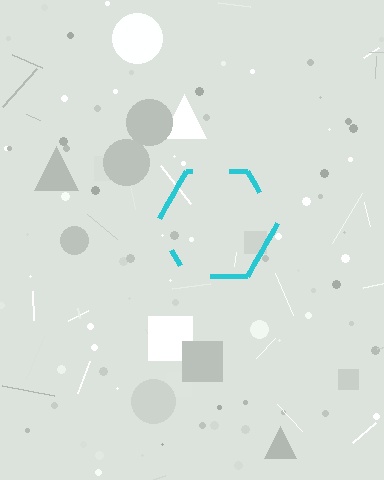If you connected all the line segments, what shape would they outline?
They would outline a hexagon.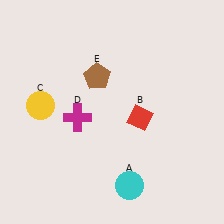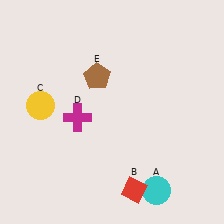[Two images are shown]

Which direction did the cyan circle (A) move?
The cyan circle (A) moved right.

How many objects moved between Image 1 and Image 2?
2 objects moved between the two images.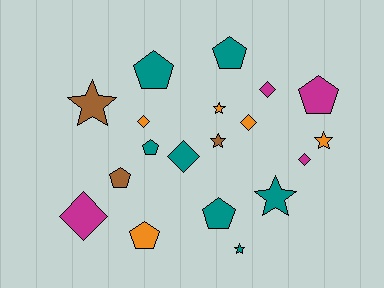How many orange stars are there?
There are 2 orange stars.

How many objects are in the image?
There are 19 objects.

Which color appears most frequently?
Teal, with 7 objects.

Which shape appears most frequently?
Pentagon, with 7 objects.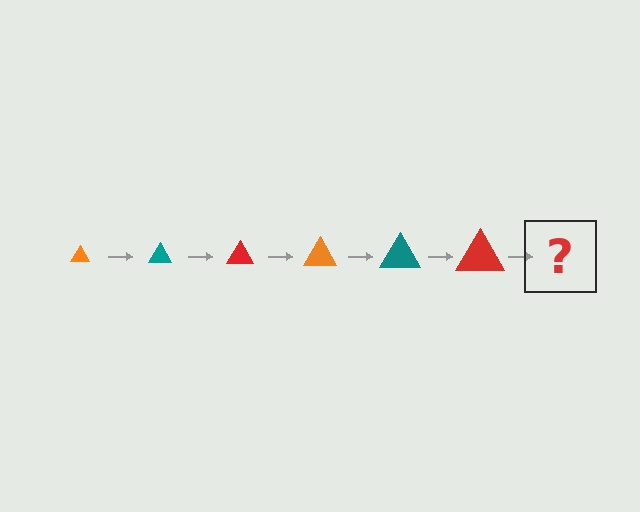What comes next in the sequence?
The next element should be an orange triangle, larger than the previous one.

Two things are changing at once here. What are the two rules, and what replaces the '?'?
The two rules are that the triangle grows larger each step and the color cycles through orange, teal, and red. The '?' should be an orange triangle, larger than the previous one.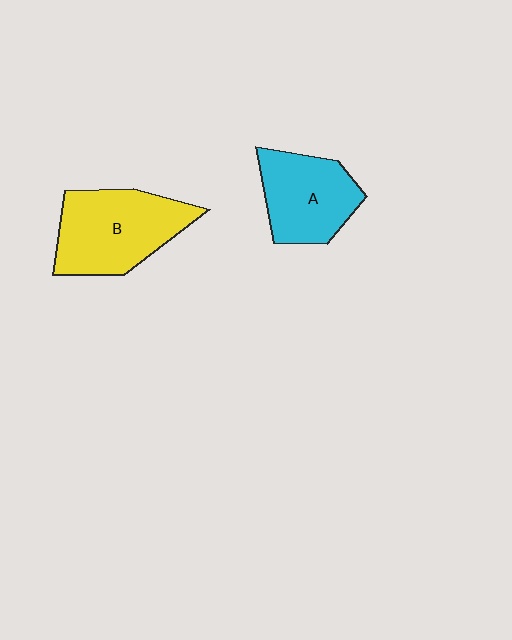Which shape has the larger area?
Shape B (yellow).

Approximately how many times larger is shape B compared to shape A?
Approximately 1.3 times.